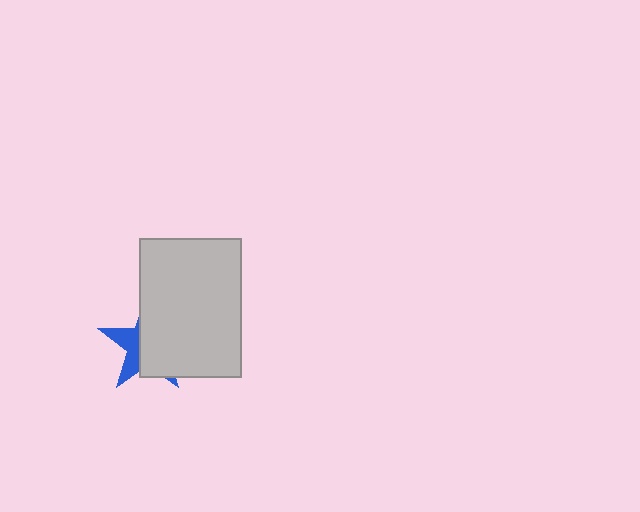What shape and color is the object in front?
The object in front is a light gray rectangle.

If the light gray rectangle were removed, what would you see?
You would see the complete blue star.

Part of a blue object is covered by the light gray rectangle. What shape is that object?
It is a star.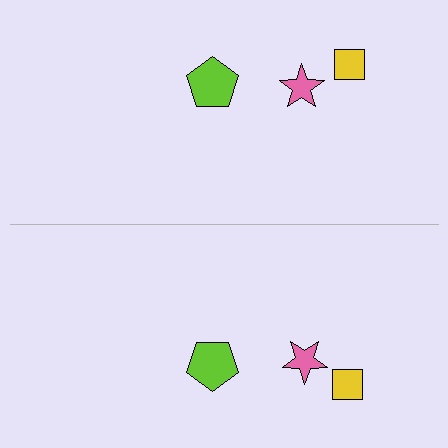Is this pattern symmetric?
Yes, this pattern has bilateral (reflection) symmetry.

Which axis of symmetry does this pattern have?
The pattern has a horizontal axis of symmetry running through the center of the image.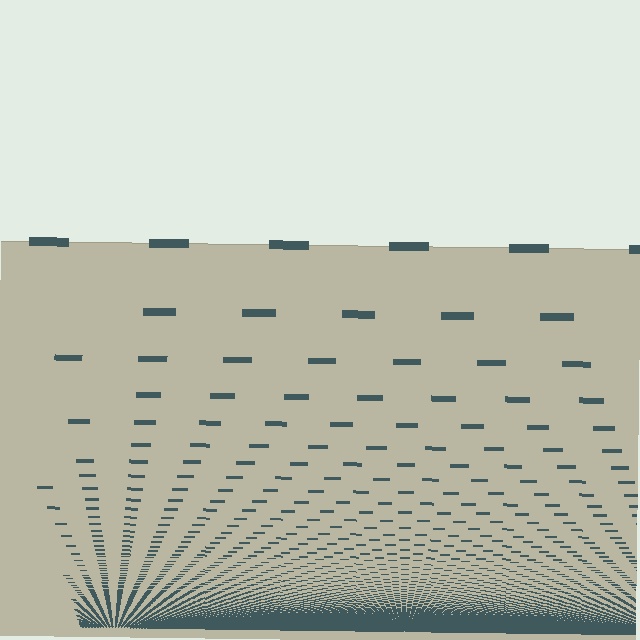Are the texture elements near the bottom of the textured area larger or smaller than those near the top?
Smaller. The gradient is inverted — elements near the bottom are smaller and denser.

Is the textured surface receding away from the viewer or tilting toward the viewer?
The surface appears to tilt toward the viewer. Texture elements get larger and sparser toward the top.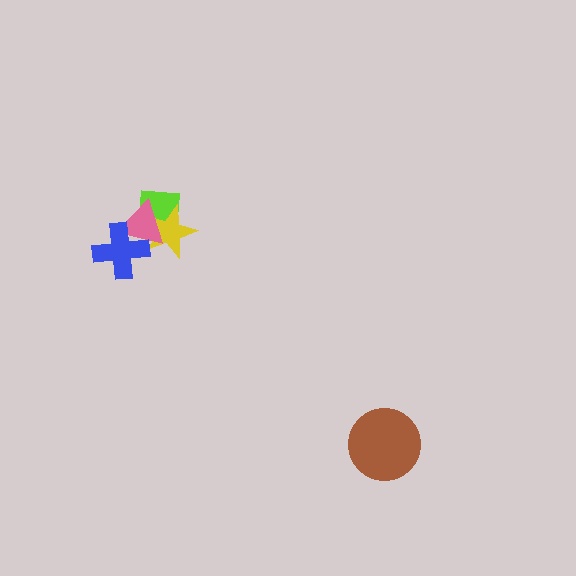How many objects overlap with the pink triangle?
3 objects overlap with the pink triangle.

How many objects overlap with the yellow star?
2 objects overlap with the yellow star.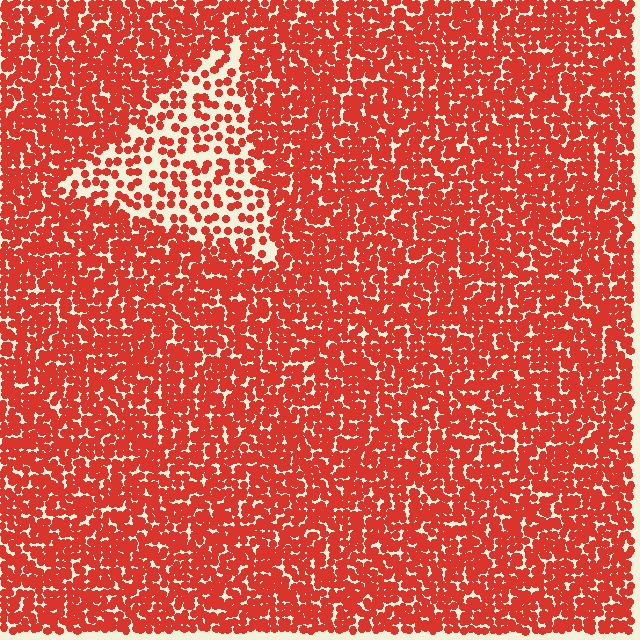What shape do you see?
I see a triangle.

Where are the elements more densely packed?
The elements are more densely packed outside the triangle boundary.